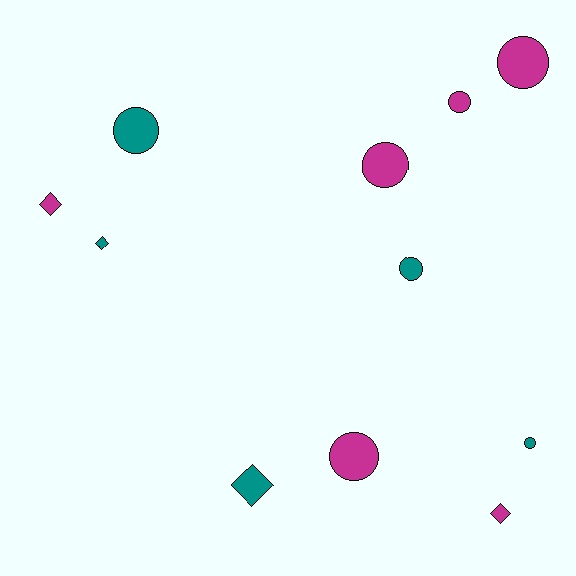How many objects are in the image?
There are 11 objects.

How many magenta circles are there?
There are 4 magenta circles.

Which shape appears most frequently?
Circle, with 7 objects.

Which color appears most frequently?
Magenta, with 6 objects.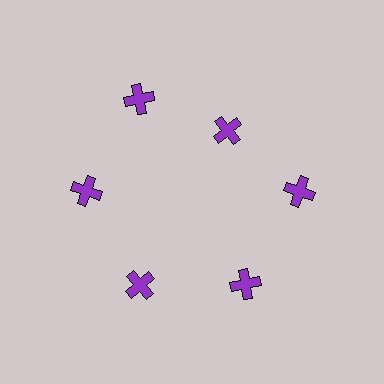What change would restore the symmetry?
The symmetry would be restored by moving it outward, back onto the ring so that all 6 crosses sit at equal angles and equal distance from the center.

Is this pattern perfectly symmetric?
No. The 6 purple crosses are arranged in a ring, but one element near the 1 o'clock position is pulled inward toward the center, breaking the 6-fold rotational symmetry.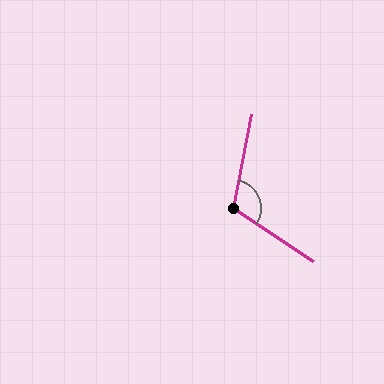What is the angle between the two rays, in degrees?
Approximately 112 degrees.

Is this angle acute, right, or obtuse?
It is obtuse.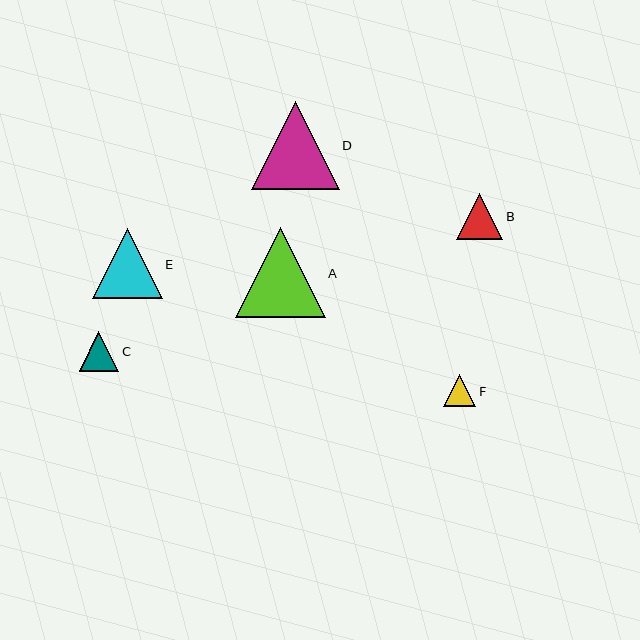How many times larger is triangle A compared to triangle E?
Triangle A is approximately 1.3 times the size of triangle E.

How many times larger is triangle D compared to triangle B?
Triangle D is approximately 1.9 times the size of triangle B.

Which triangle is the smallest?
Triangle F is the smallest with a size of approximately 32 pixels.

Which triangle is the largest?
Triangle A is the largest with a size of approximately 90 pixels.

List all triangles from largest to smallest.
From largest to smallest: A, D, E, B, C, F.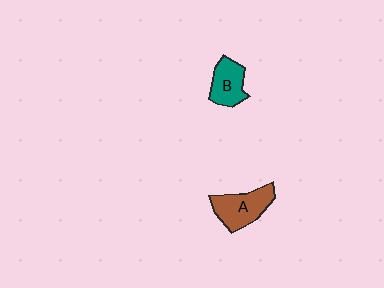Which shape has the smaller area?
Shape B (teal).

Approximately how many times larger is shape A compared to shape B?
Approximately 1.3 times.